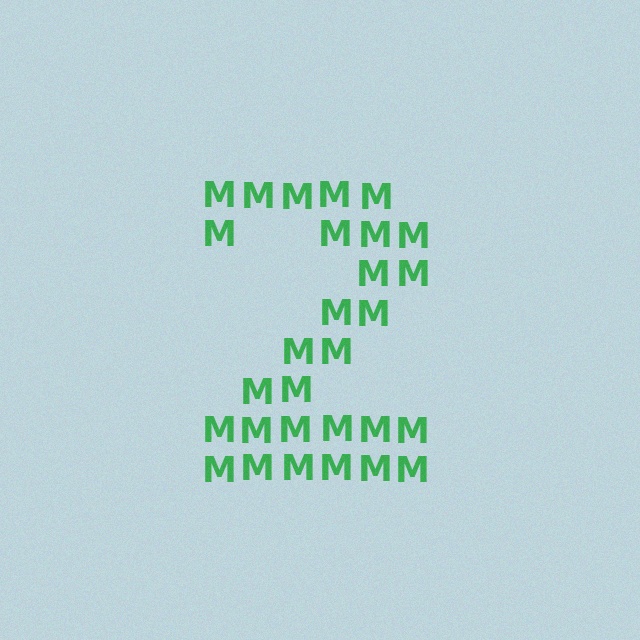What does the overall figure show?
The overall figure shows the digit 2.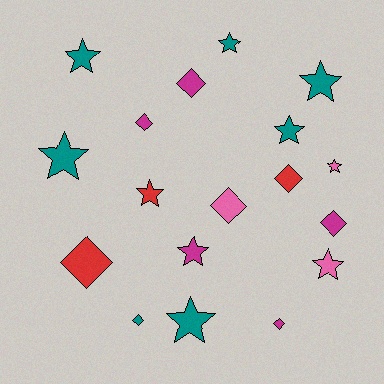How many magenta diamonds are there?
There are 4 magenta diamonds.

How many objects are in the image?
There are 18 objects.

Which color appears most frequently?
Teal, with 7 objects.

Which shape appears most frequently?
Star, with 10 objects.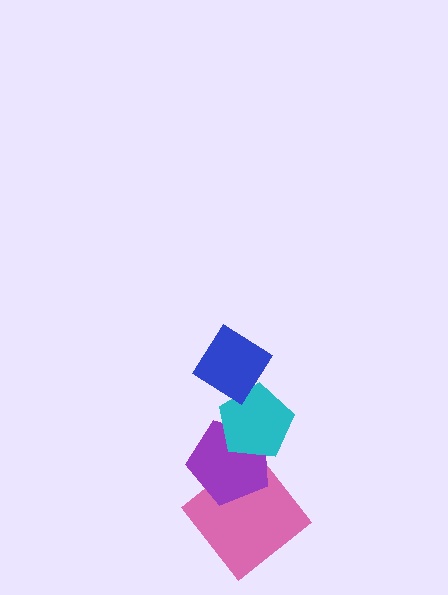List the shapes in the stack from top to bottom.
From top to bottom: the blue diamond, the cyan pentagon, the purple pentagon, the pink diamond.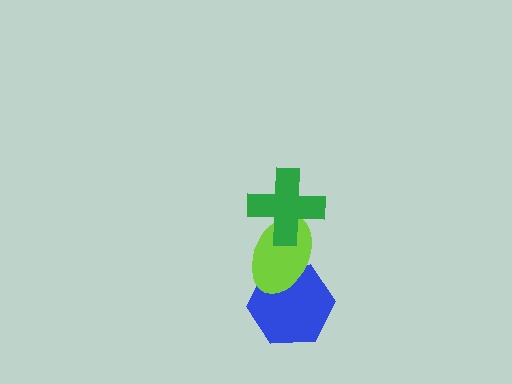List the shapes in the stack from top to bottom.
From top to bottom: the green cross, the lime ellipse, the blue hexagon.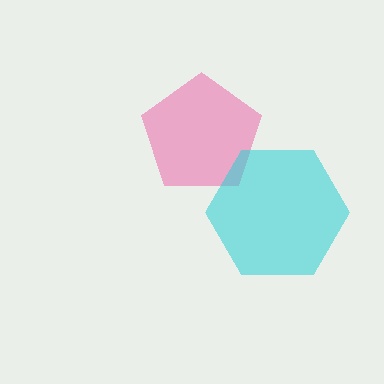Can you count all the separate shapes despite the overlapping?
Yes, there are 2 separate shapes.